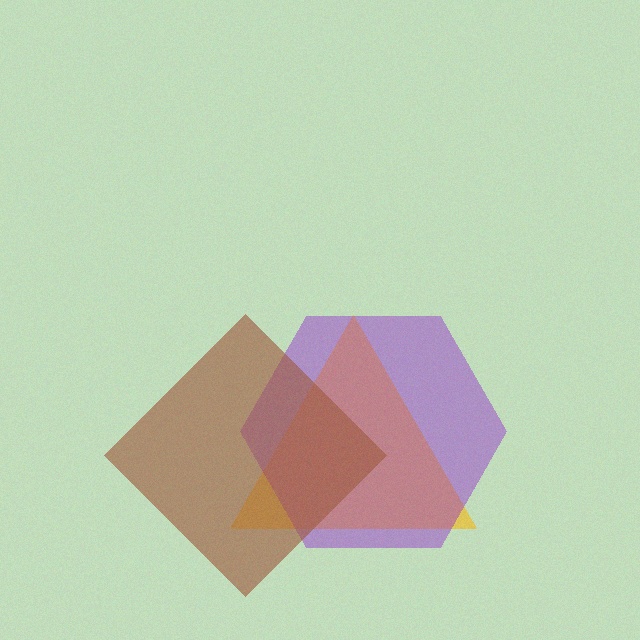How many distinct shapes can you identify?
There are 3 distinct shapes: a yellow triangle, a purple hexagon, a brown diamond.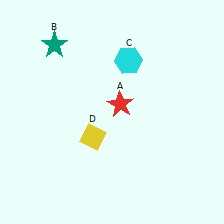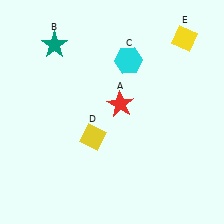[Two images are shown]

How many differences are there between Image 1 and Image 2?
There is 1 difference between the two images.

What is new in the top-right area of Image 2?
A yellow diamond (E) was added in the top-right area of Image 2.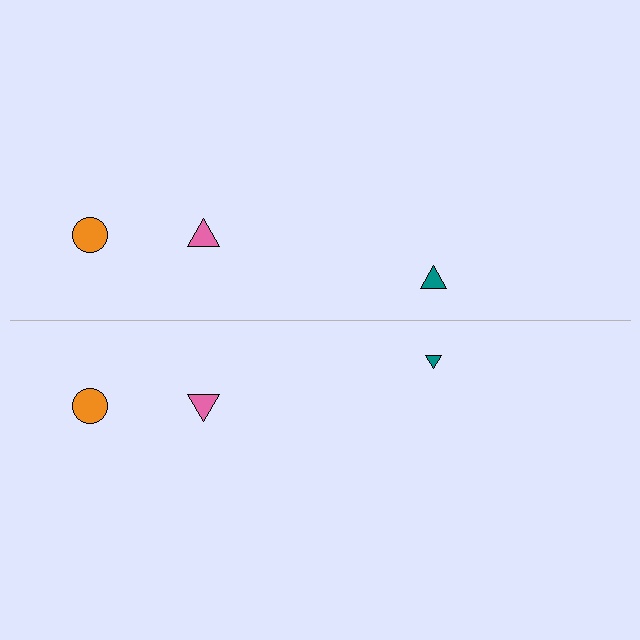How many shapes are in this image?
There are 6 shapes in this image.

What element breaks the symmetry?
The teal triangle on the bottom side has a different size than its mirror counterpart.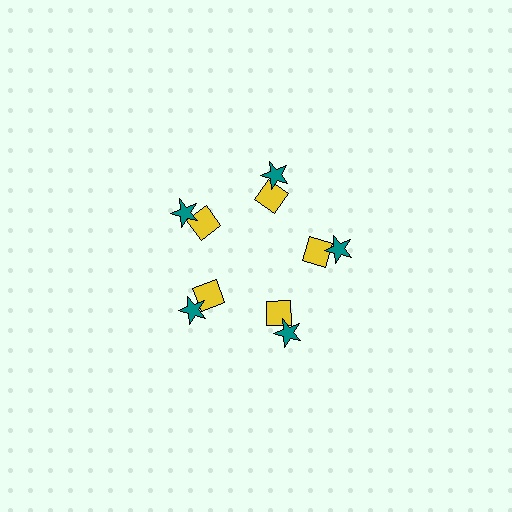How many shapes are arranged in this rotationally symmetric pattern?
There are 10 shapes, arranged in 5 groups of 2.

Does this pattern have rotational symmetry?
Yes, this pattern has 5-fold rotational symmetry. It looks the same after rotating 72 degrees around the center.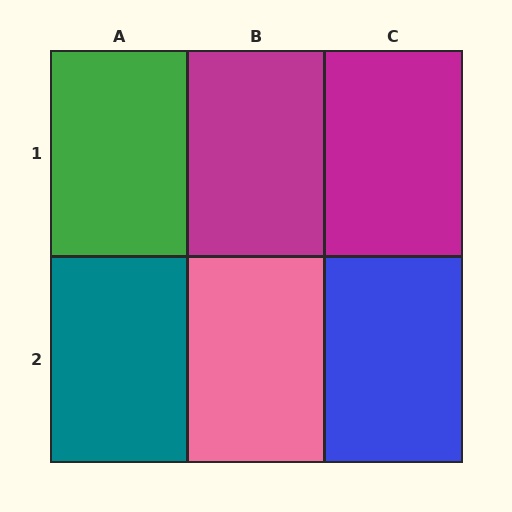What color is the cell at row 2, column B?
Pink.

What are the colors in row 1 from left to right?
Green, magenta, magenta.